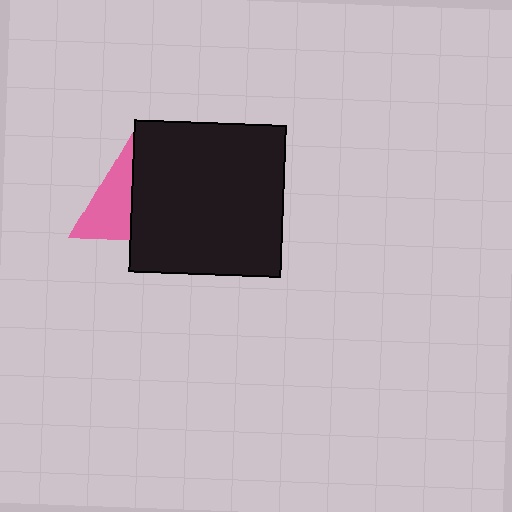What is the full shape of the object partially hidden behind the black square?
The partially hidden object is a pink triangle.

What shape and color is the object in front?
The object in front is a black square.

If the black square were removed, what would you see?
You would see the complete pink triangle.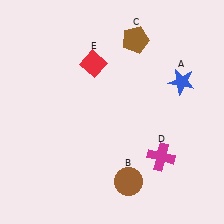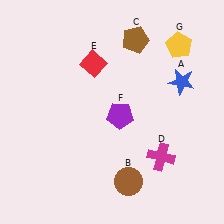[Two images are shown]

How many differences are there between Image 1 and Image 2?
There are 2 differences between the two images.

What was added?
A purple pentagon (F), a yellow pentagon (G) were added in Image 2.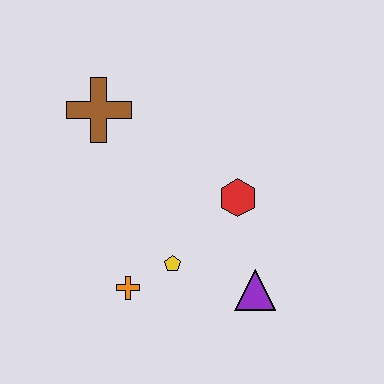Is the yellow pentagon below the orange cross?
No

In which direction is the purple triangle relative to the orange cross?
The purple triangle is to the right of the orange cross.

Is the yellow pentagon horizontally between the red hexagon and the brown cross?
Yes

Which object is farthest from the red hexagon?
The brown cross is farthest from the red hexagon.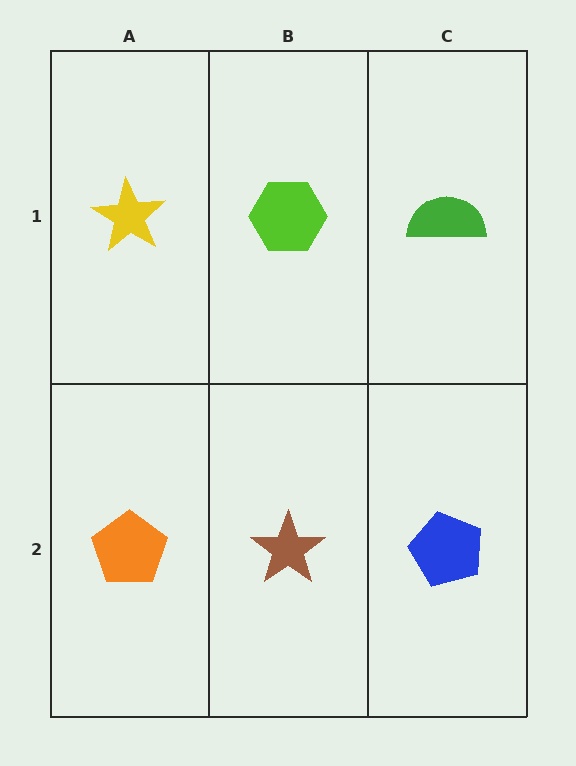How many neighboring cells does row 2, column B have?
3.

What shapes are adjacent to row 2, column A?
A yellow star (row 1, column A), a brown star (row 2, column B).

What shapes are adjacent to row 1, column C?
A blue pentagon (row 2, column C), a lime hexagon (row 1, column B).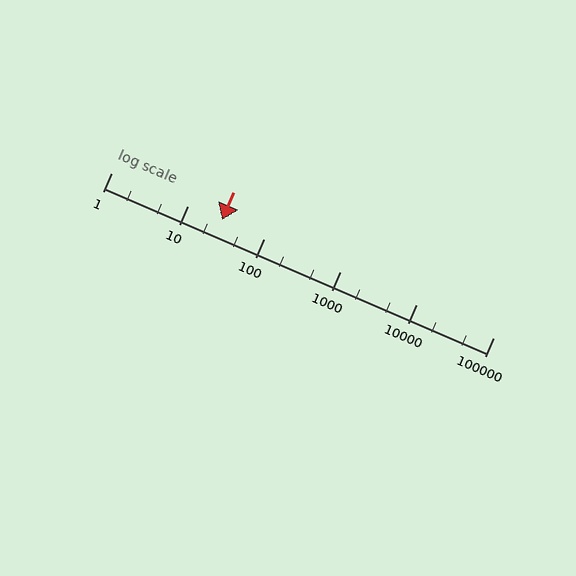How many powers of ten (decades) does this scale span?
The scale spans 5 decades, from 1 to 100000.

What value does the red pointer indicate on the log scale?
The pointer indicates approximately 28.